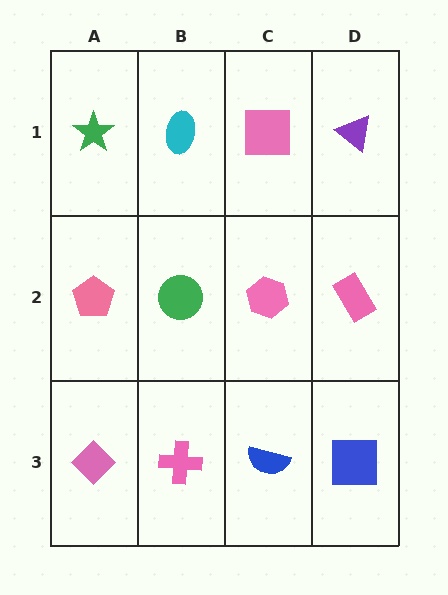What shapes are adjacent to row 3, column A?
A pink pentagon (row 2, column A), a pink cross (row 3, column B).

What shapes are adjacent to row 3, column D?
A pink rectangle (row 2, column D), a blue semicircle (row 3, column C).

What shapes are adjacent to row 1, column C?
A pink hexagon (row 2, column C), a cyan ellipse (row 1, column B), a purple triangle (row 1, column D).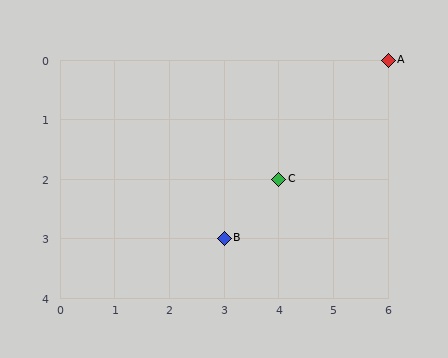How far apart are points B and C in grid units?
Points B and C are 1 column and 1 row apart (about 1.4 grid units diagonally).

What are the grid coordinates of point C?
Point C is at grid coordinates (4, 2).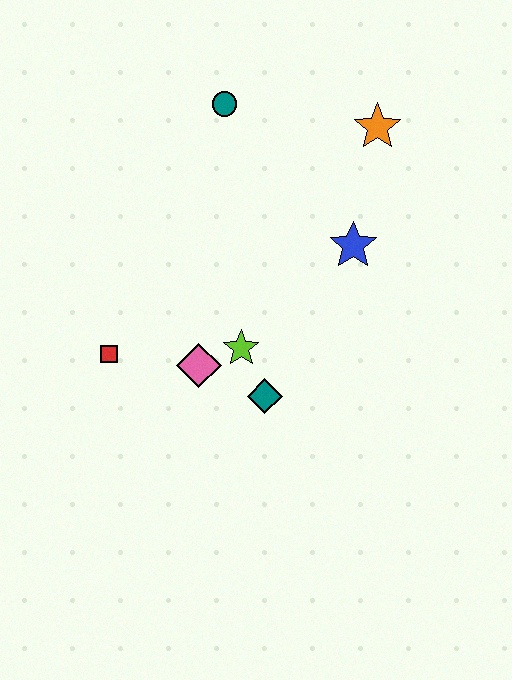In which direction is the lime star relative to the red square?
The lime star is to the right of the red square.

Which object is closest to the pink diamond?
The lime star is closest to the pink diamond.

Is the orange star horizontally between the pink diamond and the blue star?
No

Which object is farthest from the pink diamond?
The orange star is farthest from the pink diamond.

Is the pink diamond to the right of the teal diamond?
No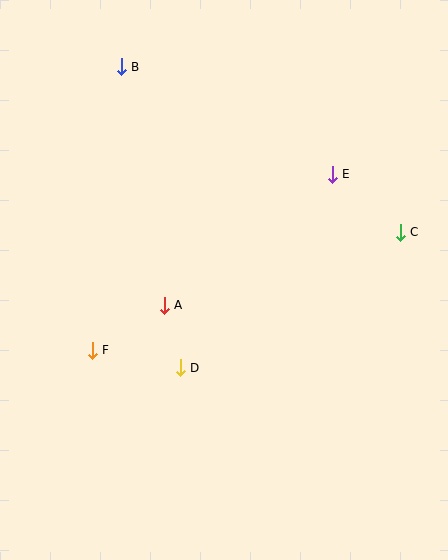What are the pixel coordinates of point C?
Point C is at (400, 232).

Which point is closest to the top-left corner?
Point B is closest to the top-left corner.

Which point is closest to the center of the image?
Point A at (164, 305) is closest to the center.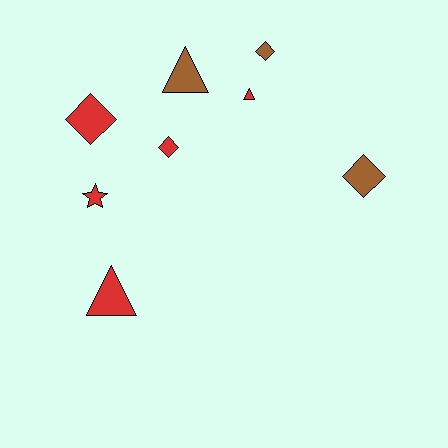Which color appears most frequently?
Red, with 5 objects.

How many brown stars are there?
There are no brown stars.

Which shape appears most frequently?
Diamond, with 4 objects.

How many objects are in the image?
There are 8 objects.